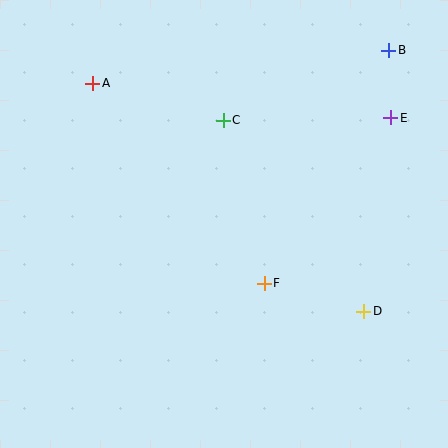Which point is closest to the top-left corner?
Point A is closest to the top-left corner.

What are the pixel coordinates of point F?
Point F is at (264, 283).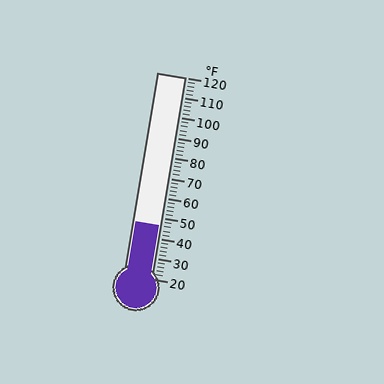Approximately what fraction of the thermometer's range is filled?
The thermometer is filled to approximately 25% of its range.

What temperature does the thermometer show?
The thermometer shows approximately 46°F.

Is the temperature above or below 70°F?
The temperature is below 70°F.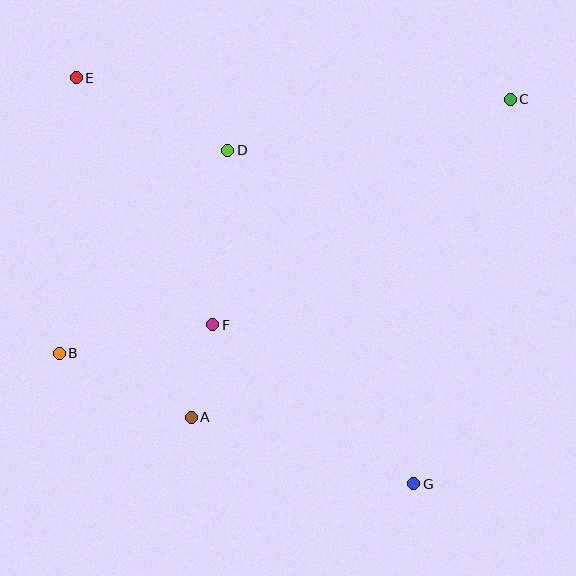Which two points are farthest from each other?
Points E and G are farthest from each other.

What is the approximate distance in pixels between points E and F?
The distance between E and F is approximately 282 pixels.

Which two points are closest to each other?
Points A and F are closest to each other.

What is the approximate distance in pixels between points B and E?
The distance between B and E is approximately 276 pixels.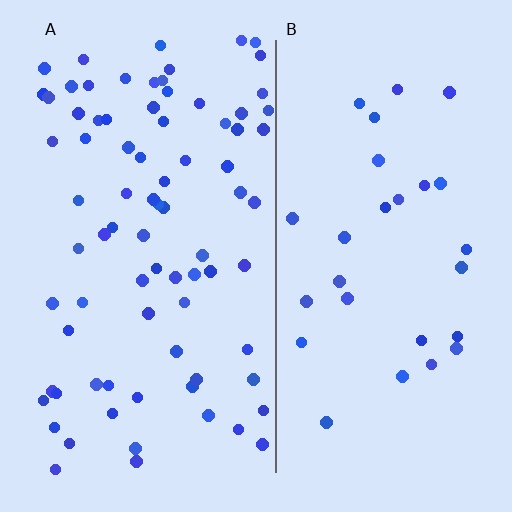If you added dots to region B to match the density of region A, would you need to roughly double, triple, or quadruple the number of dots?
Approximately triple.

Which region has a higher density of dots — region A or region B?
A (the left).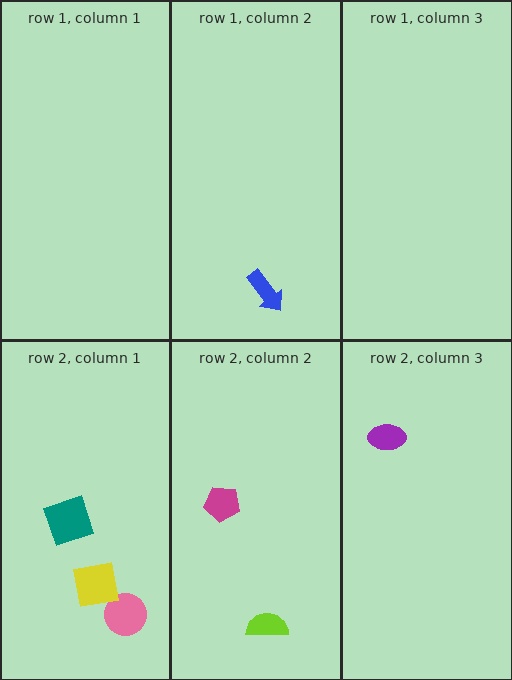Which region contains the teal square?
The row 2, column 1 region.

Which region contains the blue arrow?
The row 1, column 2 region.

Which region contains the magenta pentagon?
The row 2, column 2 region.